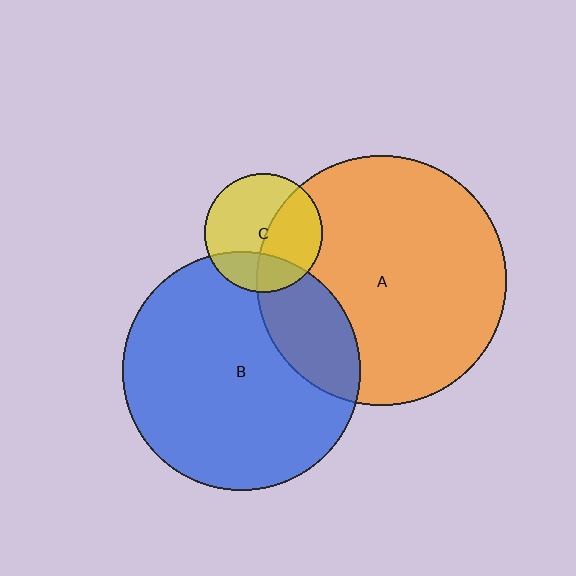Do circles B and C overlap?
Yes.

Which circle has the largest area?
Circle A (orange).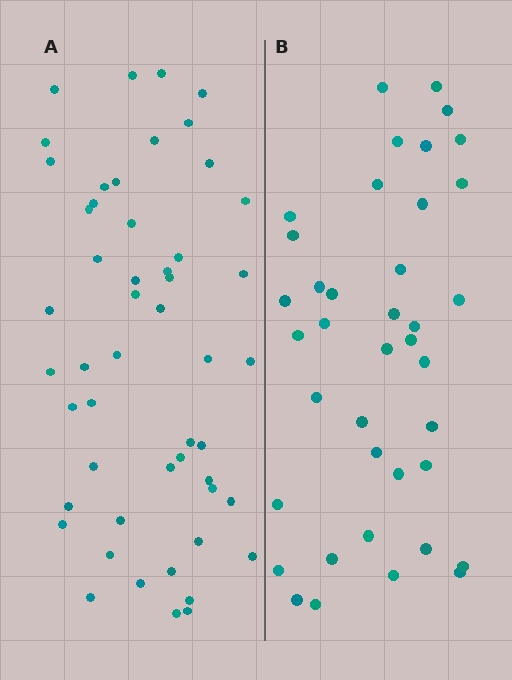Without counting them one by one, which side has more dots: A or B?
Region A (the left region) has more dots.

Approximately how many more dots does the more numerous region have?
Region A has roughly 12 or so more dots than region B.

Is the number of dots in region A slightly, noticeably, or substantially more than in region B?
Region A has noticeably more, but not dramatically so. The ratio is roughly 1.3 to 1.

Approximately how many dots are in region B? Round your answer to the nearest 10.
About 40 dots. (The exact count is 39, which rounds to 40.)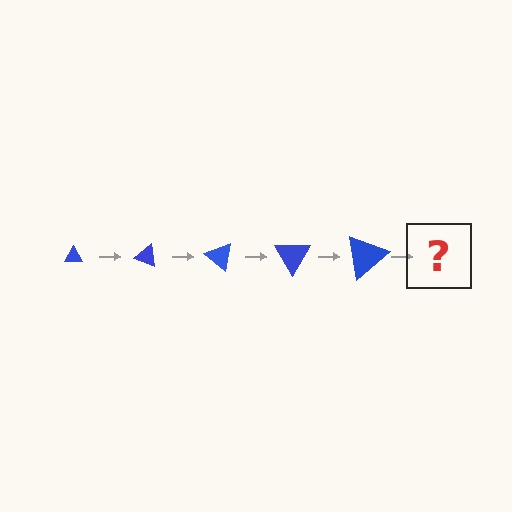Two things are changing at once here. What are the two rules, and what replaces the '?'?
The two rules are that the triangle grows larger each step and it rotates 20 degrees each step. The '?' should be a triangle, larger than the previous one and rotated 100 degrees from the start.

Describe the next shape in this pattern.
It should be a triangle, larger than the previous one and rotated 100 degrees from the start.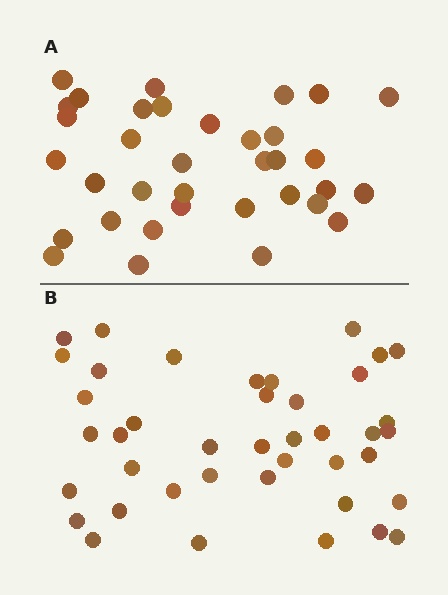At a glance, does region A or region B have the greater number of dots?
Region B (the bottom region) has more dots.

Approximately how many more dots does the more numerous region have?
Region B has about 6 more dots than region A.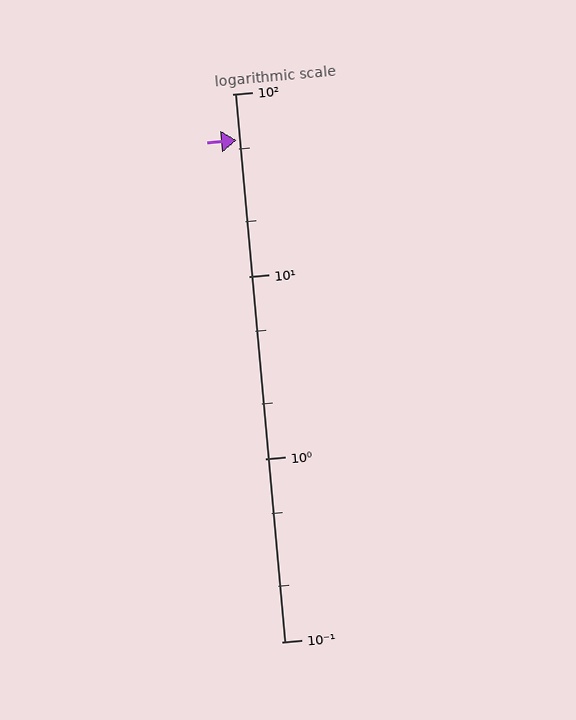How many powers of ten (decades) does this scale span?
The scale spans 3 decades, from 0.1 to 100.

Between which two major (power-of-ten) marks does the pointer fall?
The pointer is between 10 and 100.